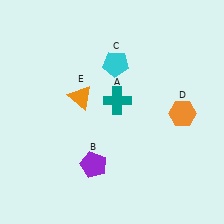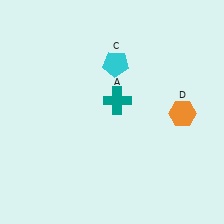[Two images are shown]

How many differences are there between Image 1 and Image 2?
There are 2 differences between the two images.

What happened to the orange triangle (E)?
The orange triangle (E) was removed in Image 2. It was in the top-left area of Image 1.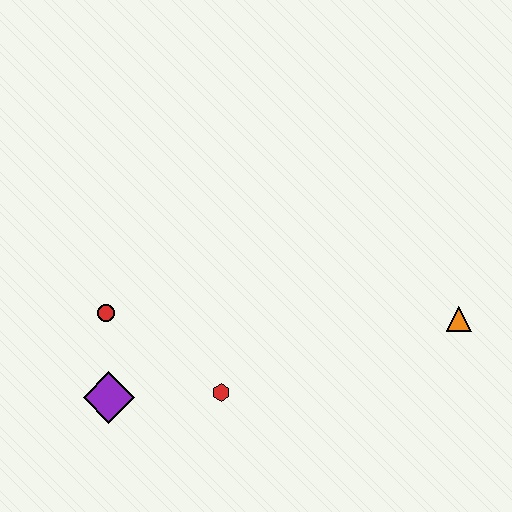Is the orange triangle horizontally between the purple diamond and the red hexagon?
No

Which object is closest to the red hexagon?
The purple diamond is closest to the red hexagon.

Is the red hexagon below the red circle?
Yes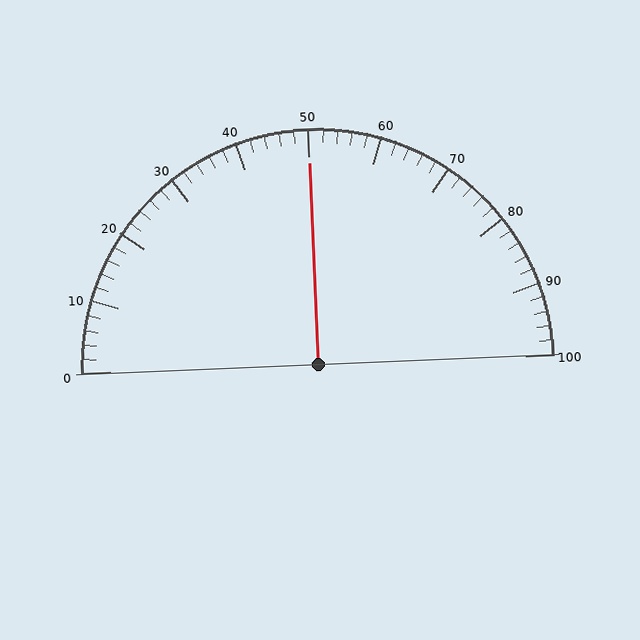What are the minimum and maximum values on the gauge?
The gauge ranges from 0 to 100.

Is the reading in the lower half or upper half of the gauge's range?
The reading is in the upper half of the range (0 to 100).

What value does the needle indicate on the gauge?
The needle indicates approximately 50.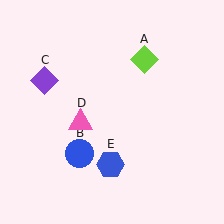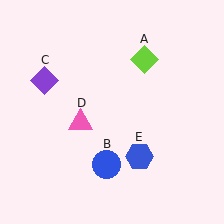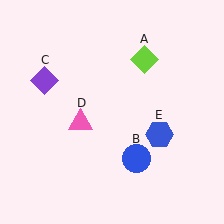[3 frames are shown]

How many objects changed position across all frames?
2 objects changed position: blue circle (object B), blue hexagon (object E).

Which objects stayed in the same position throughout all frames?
Lime diamond (object A) and purple diamond (object C) and pink triangle (object D) remained stationary.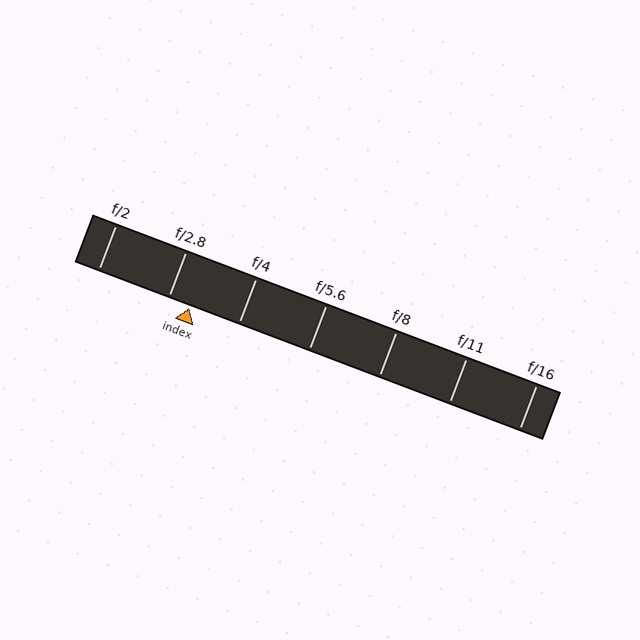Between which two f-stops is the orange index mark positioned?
The index mark is between f/2.8 and f/4.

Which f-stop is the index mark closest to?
The index mark is closest to f/2.8.